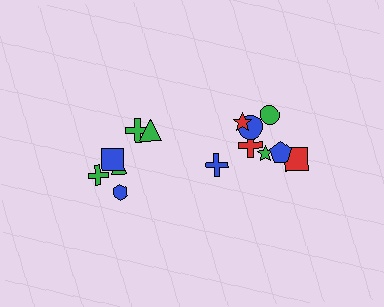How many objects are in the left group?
There are 6 objects.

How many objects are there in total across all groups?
There are 14 objects.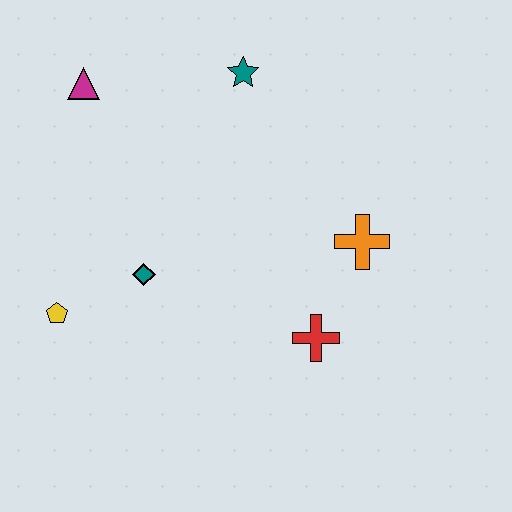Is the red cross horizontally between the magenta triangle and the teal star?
No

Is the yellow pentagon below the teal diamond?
Yes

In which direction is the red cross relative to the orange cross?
The red cross is below the orange cross.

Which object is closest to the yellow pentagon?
The teal diamond is closest to the yellow pentagon.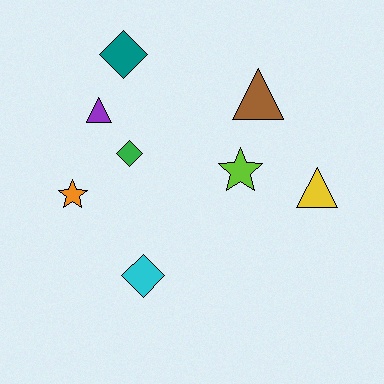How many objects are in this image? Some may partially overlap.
There are 8 objects.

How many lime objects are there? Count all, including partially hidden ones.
There is 1 lime object.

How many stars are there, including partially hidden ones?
There are 2 stars.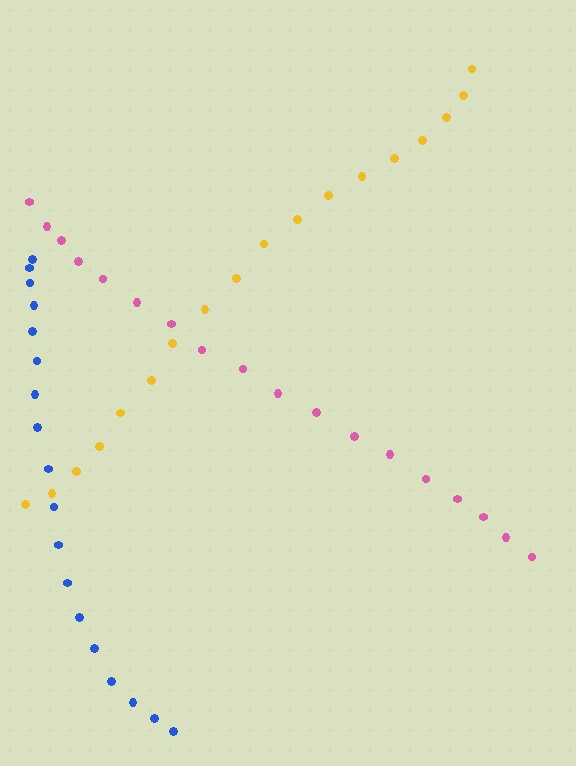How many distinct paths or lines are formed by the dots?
There are 3 distinct paths.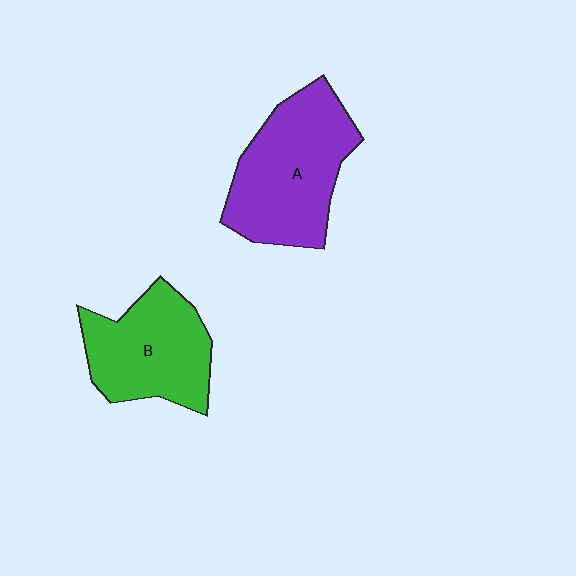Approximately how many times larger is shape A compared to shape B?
Approximately 1.2 times.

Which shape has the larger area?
Shape A (purple).